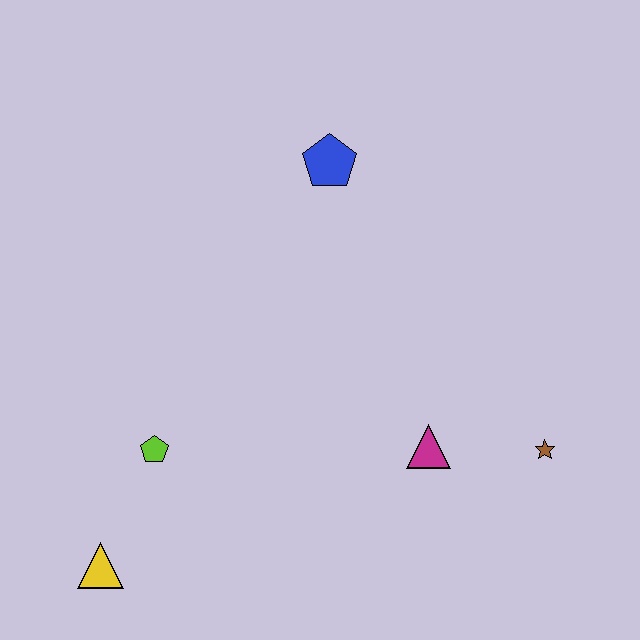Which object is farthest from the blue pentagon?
The yellow triangle is farthest from the blue pentagon.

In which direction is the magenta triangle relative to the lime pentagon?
The magenta triangle is to the right of the lime pentagon.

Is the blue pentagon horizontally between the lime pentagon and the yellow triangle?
No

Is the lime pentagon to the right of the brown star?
No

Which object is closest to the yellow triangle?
The lime pentagon is closest to the yellow triangle.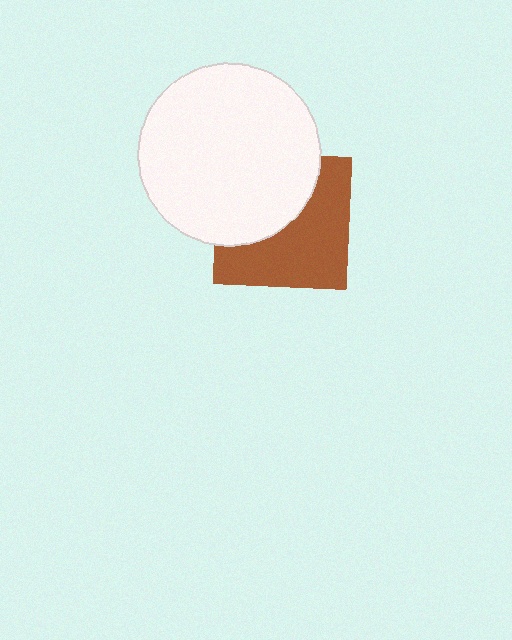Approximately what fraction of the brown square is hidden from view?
Roughly 44% of the brown square is hidden behind the white circle.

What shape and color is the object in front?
The object in front is a white circle.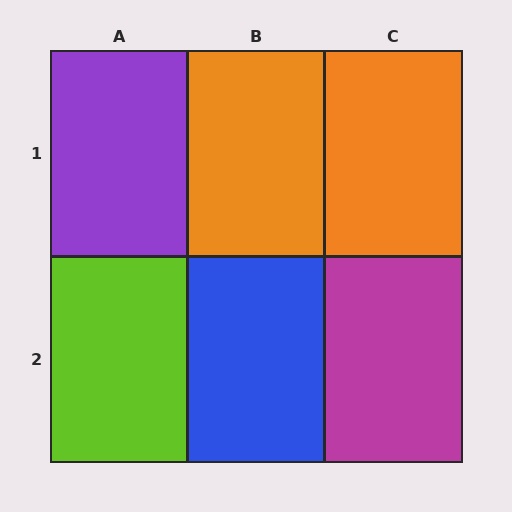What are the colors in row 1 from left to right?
Purple, orange, orange.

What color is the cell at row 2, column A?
Lime.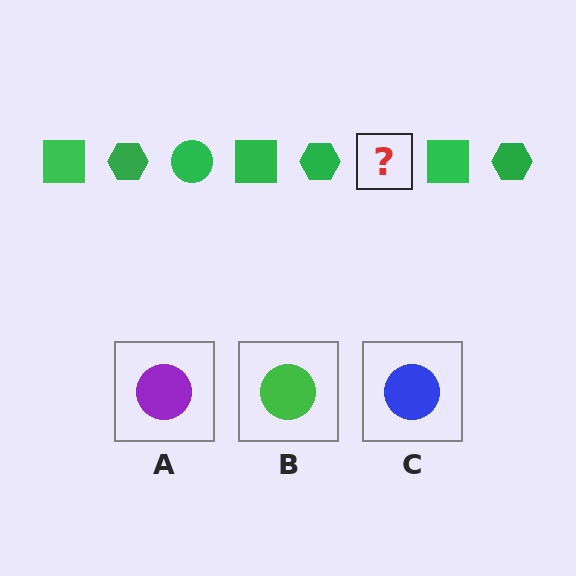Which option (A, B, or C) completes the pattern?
B.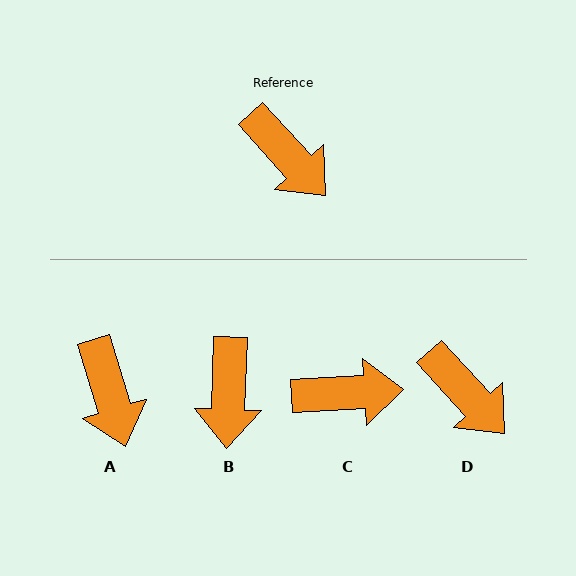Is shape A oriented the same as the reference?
No, it is off by about 26 degrees.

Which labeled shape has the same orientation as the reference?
D.